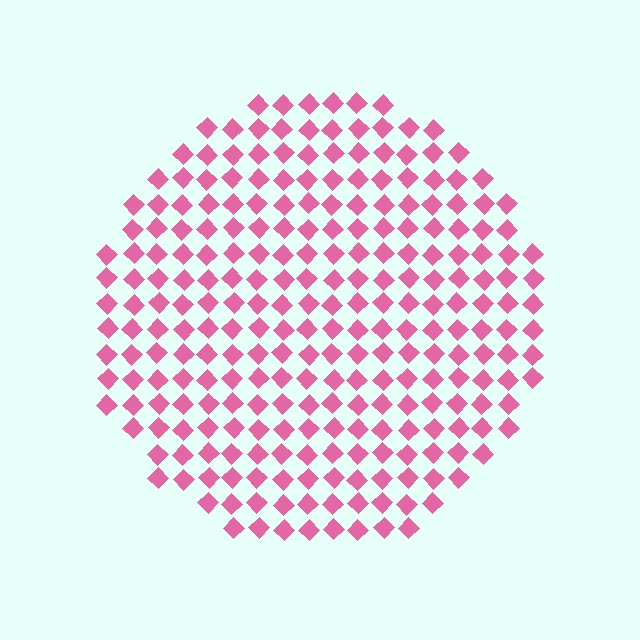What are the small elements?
The small elements are diamonds.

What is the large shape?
The large shape is a circle.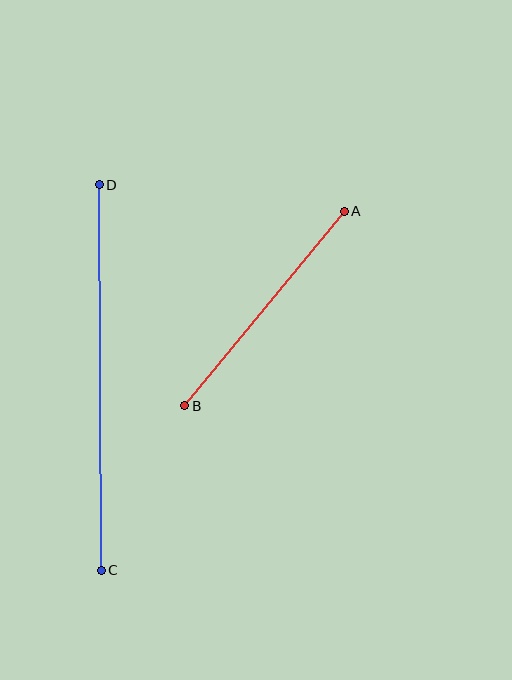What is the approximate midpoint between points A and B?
The midpoint is at approximately (264, 309) pixels.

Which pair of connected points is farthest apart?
Points C and D are farthest apart.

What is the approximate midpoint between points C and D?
The midpoint is at approximately (100, 377) pixels.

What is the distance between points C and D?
The distance is approximately 386 pixels.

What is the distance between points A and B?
The distance is approximately 252 pixels.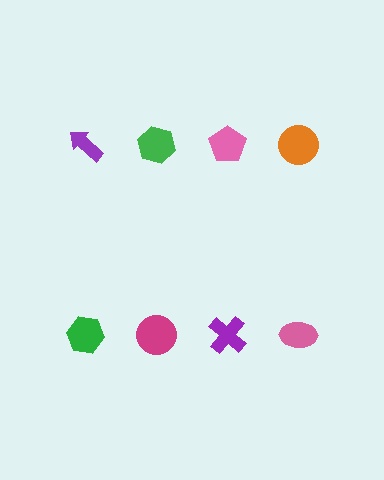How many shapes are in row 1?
4 shapes.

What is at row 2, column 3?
A purple cross.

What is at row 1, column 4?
An orange circle.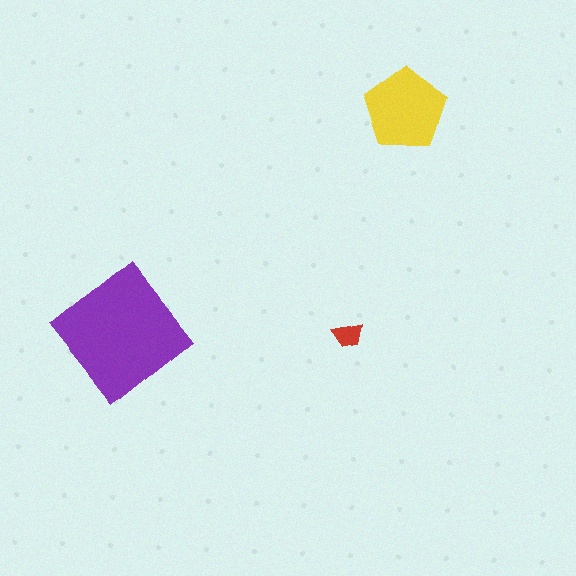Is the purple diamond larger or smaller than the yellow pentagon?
Larger.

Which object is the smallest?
The red trapezoid.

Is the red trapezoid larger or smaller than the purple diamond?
Smaller.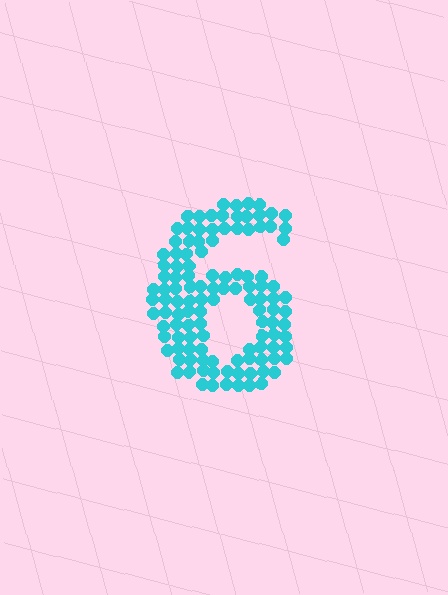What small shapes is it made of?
It is made of small circles.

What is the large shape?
The large shape is the digit 6.